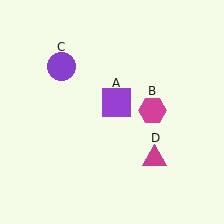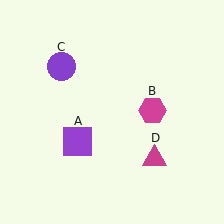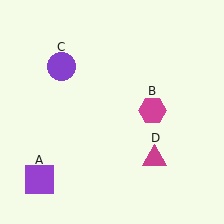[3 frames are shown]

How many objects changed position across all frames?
1 object changed position: purple square (object A).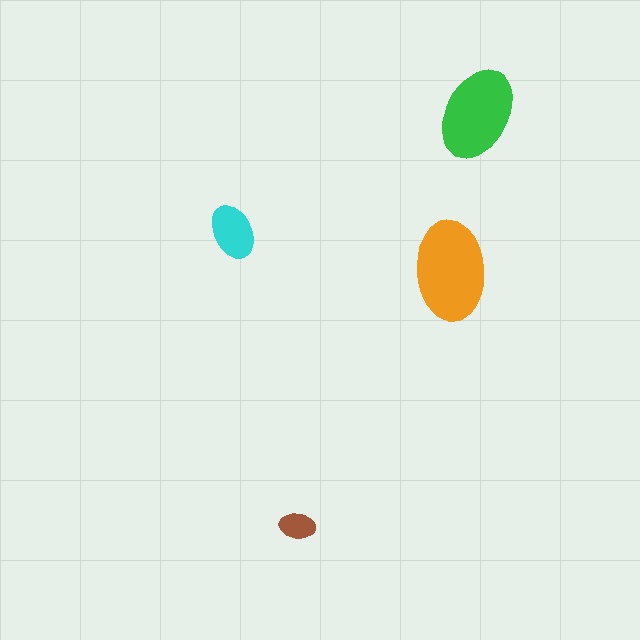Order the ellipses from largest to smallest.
the orange one, the green one, the cyan one, the brown one.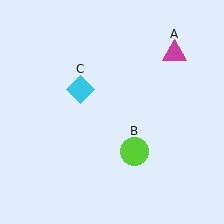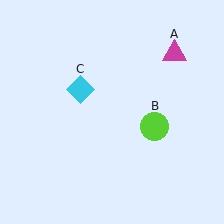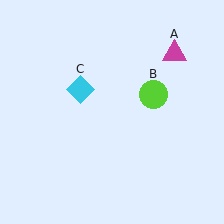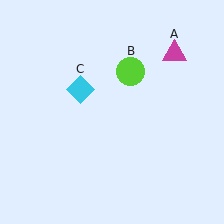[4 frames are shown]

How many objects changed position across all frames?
1 object changed position: lime circle (object B).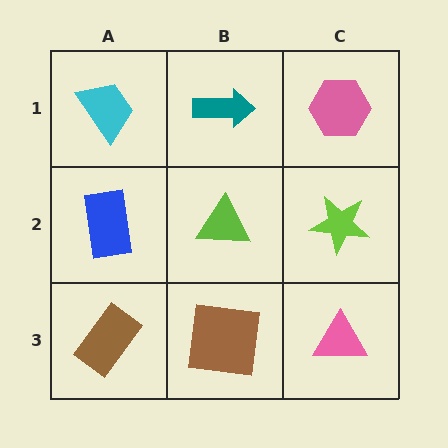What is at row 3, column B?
A brown square.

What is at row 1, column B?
A teal arrow.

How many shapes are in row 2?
3 shapes.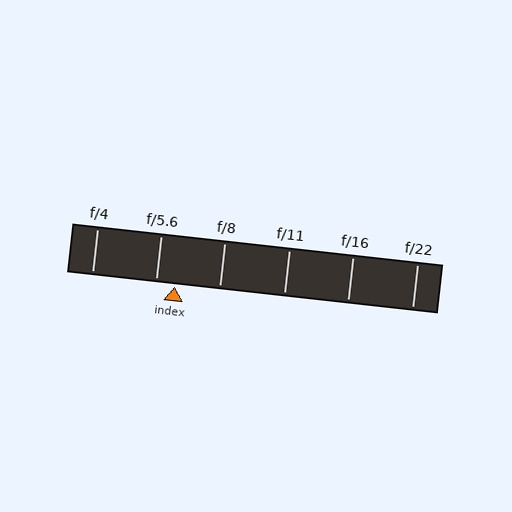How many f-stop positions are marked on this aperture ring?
There are 6 f-stop positions marked.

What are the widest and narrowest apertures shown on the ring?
The widest aperture shown is f/4 and the narrowest is f/22.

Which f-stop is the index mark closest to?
The index mark is closest to f/5.6.